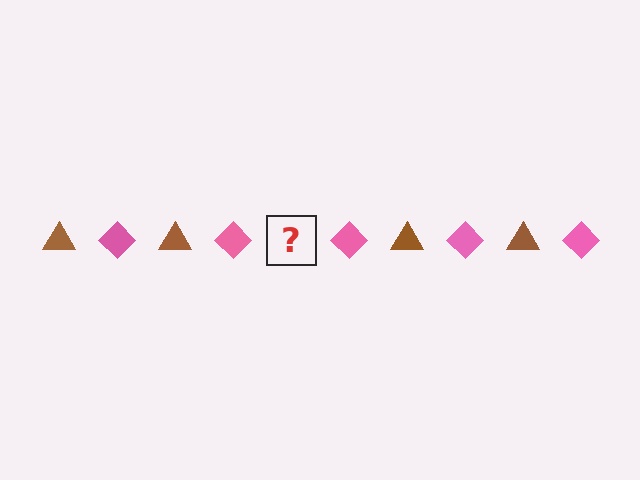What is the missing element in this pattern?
The missing element is a brown triangle.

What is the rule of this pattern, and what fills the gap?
The rule is that the pattern alternates between brown triangle and pink diamond. The gap should be filled with a brown triangle.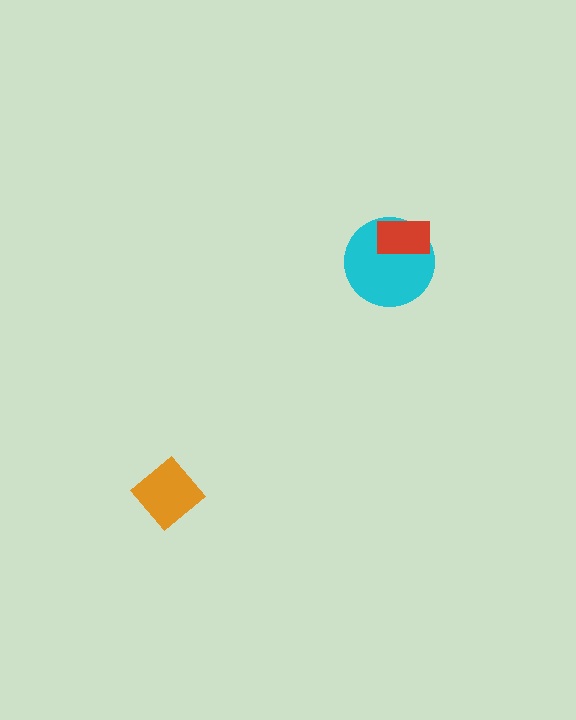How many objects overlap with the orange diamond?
0 objects overlap with the orange diamond.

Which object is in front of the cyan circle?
The red rectangle is in front of the cyan circle.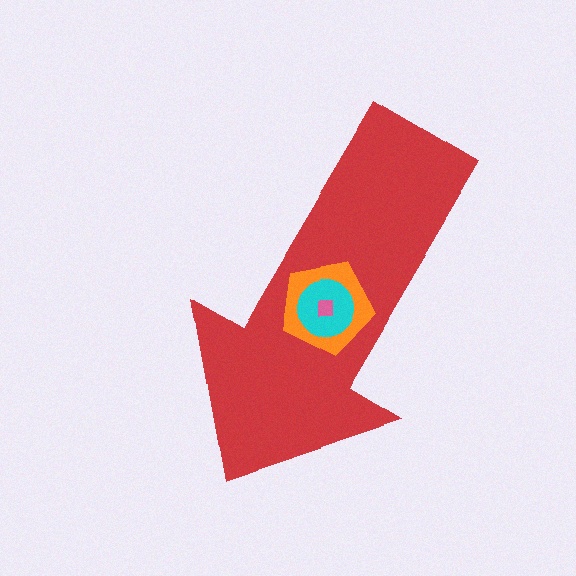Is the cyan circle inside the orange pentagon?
Yes.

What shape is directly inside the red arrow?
The orange pentagon.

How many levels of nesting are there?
4.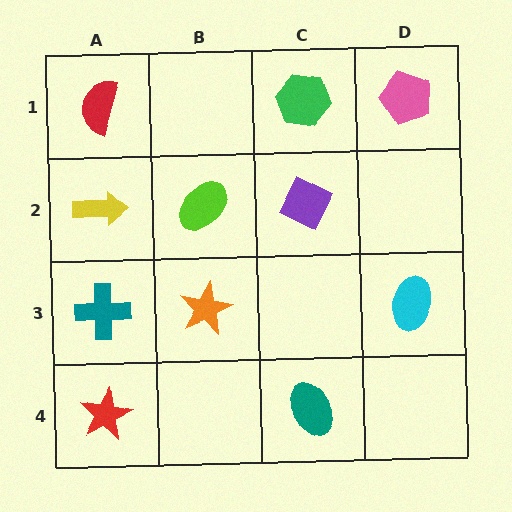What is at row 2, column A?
A yellow arrow.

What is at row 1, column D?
A pink pentagon.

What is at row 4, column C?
A teal ellipse.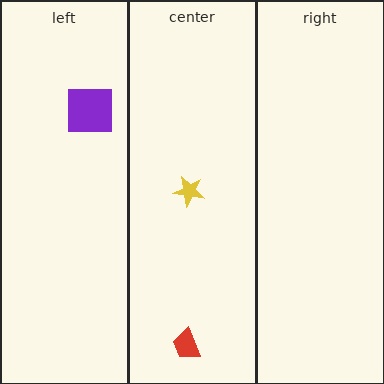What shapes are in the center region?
The red trapezoid, the yellow star.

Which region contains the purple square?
The left region.